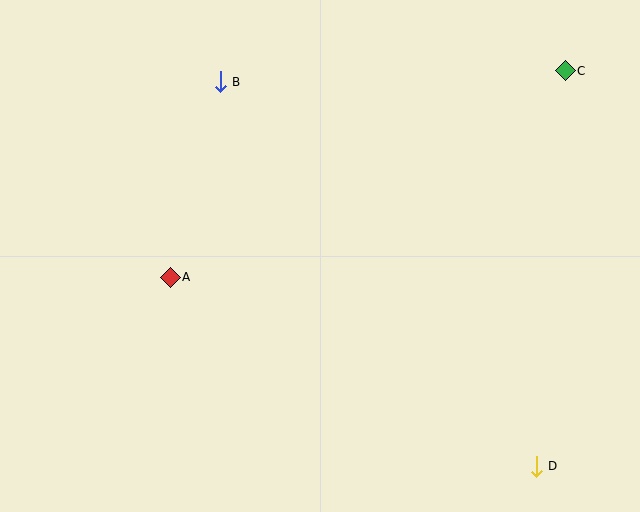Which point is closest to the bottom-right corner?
Point D is closest to the bottom-right corner.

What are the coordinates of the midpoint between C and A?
The midpoint between C and A is at (368, 174).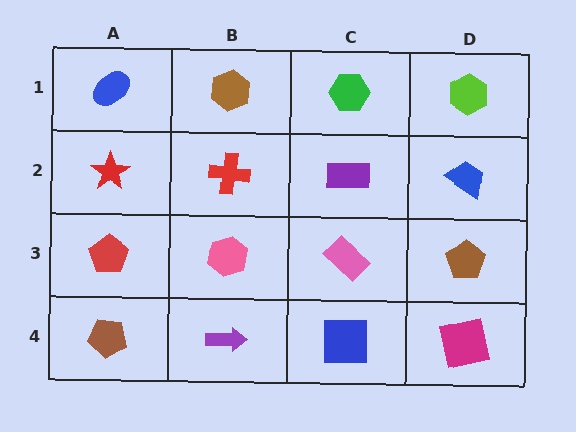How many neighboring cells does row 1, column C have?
3.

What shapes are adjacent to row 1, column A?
A red star (row 2, column A), a brown hexagon (row 1, column B).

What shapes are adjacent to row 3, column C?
A purple rectangle (row 2, column C), a blue square (row 4, column C), a pink hexagon (row 3, column B), a brown pentagon (row 3, column D).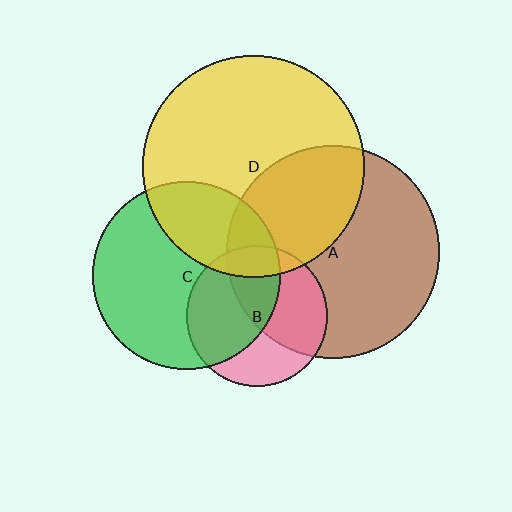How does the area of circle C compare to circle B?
Approximately 1.8 times.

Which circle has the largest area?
Circle D (yellow).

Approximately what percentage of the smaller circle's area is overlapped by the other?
Approximately 35%.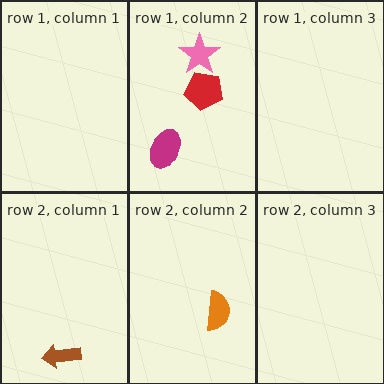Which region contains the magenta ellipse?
The row 1, column 2 region.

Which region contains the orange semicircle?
The row 2, column 2 region.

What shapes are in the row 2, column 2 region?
The orange semicircle.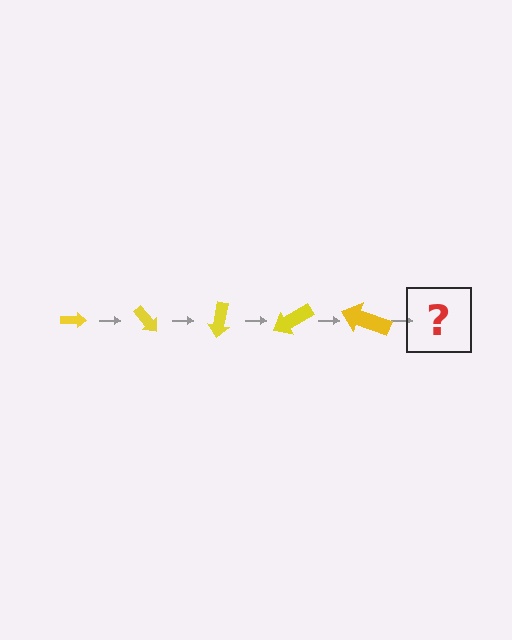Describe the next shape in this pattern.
It should be an arrow, larger than the previous one and rotated 250 degrees from the start.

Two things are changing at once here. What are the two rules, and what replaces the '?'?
The two rules are that the arrow grows larger each step and it rotates 50 degrees each step. The '?' should be an arrow, larger than the previous one and rotated 250 degrees from the start.